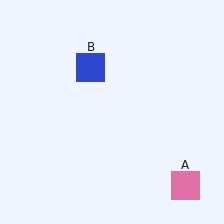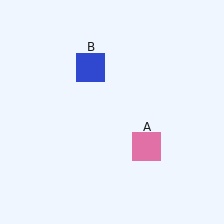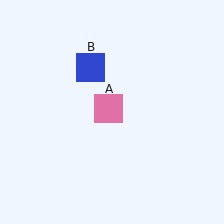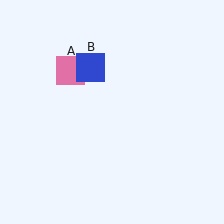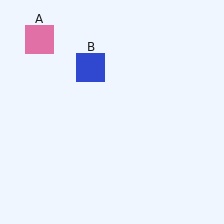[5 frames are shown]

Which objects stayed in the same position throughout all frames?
Blue square (object B) remained stationary.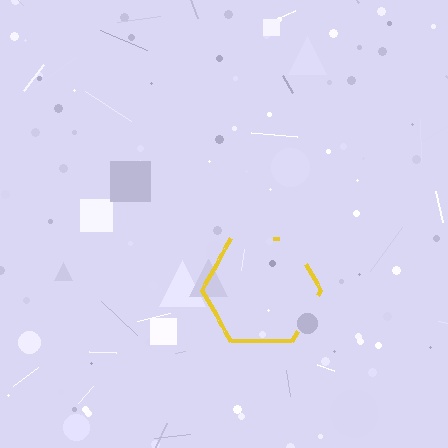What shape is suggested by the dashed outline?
The dashed outline suggests a hexagon.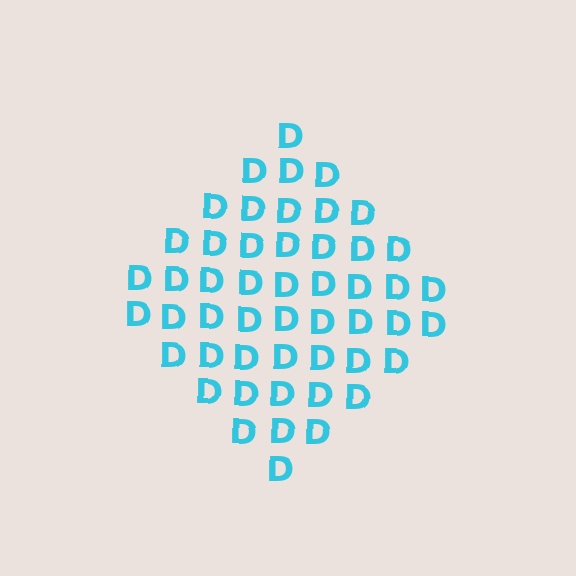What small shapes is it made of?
It is made of small letter D's.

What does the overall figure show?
The overall figure shows a diamond.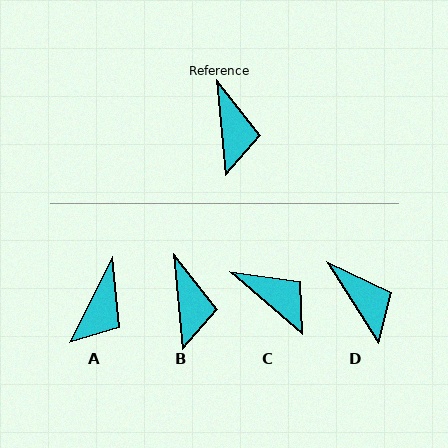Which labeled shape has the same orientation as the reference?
B.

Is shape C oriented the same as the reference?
No, it is off by about 44 degrees.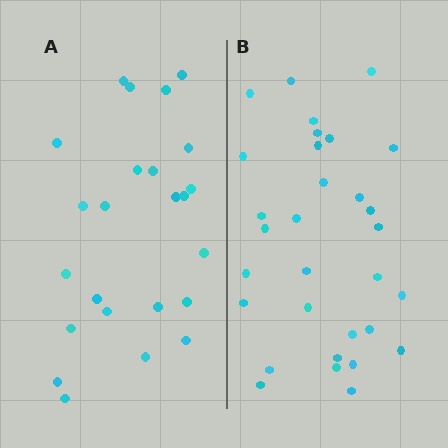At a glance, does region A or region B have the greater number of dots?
Region B (the right region) has more dots.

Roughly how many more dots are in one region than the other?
Region B has roughly 8 or so more dots than region A.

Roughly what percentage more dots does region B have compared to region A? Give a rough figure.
About 30% more.